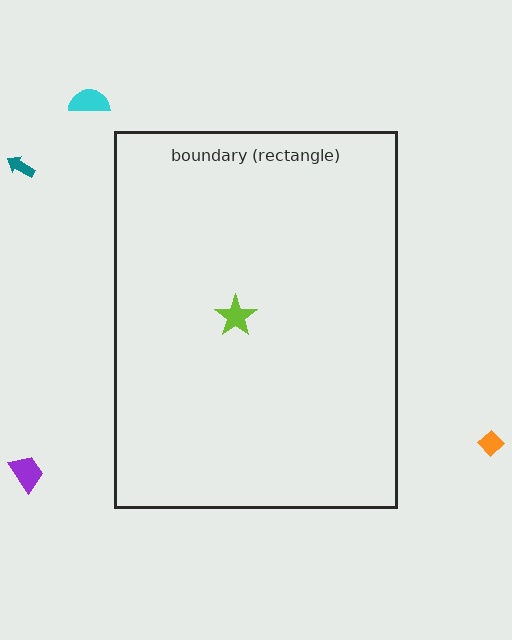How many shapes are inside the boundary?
1 inside, 4 outside.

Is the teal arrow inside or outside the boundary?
Outside.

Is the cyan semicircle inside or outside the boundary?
Outside.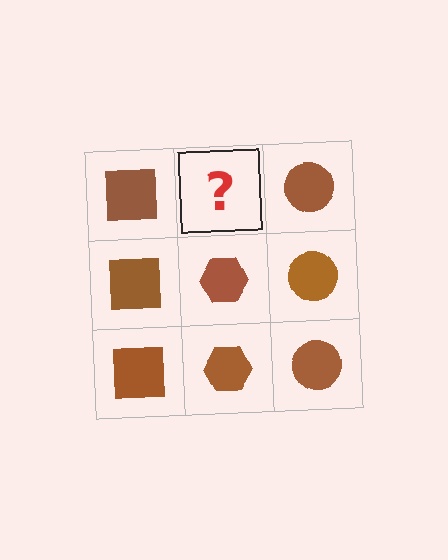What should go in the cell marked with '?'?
The missing cell should contain a brown hexagon.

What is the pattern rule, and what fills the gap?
The rule is that each column has a consistent shape. The gap should be filled with a brown hexagon.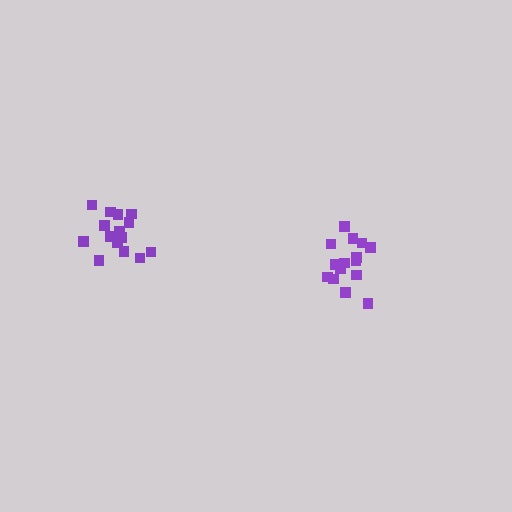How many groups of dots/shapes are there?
There are 2 groups.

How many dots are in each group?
Group 1: 15 dots, Group 2: 15 dots (30 total).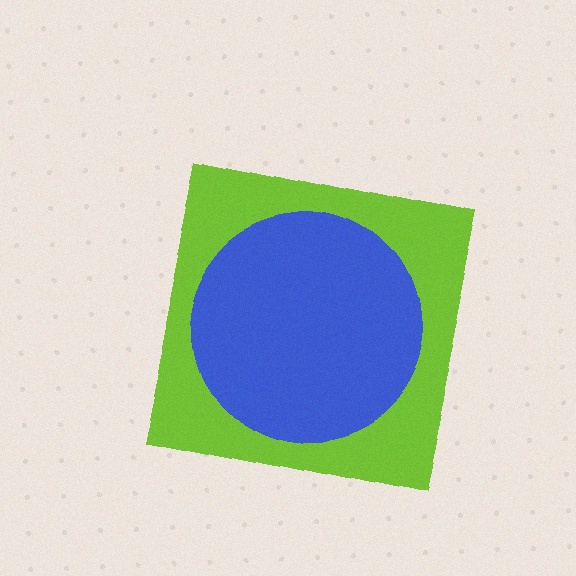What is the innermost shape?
The blue circle.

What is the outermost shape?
The lime square.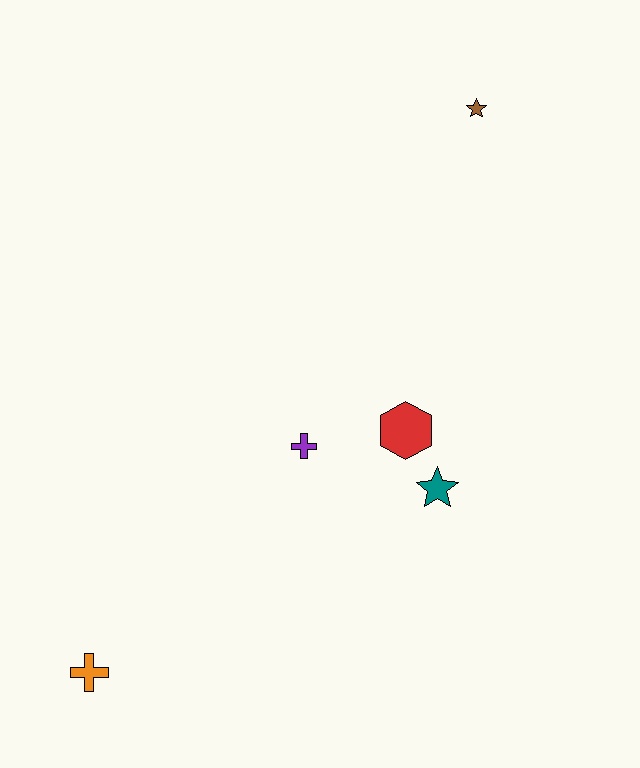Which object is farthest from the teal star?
The orange cross is farthest from the teal star.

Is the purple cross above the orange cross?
Yes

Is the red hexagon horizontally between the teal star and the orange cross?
Yes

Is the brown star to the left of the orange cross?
No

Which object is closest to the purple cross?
The red hexagon is closest to the purple cross.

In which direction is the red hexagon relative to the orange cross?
The red hexagon is to the right of the orange cross.